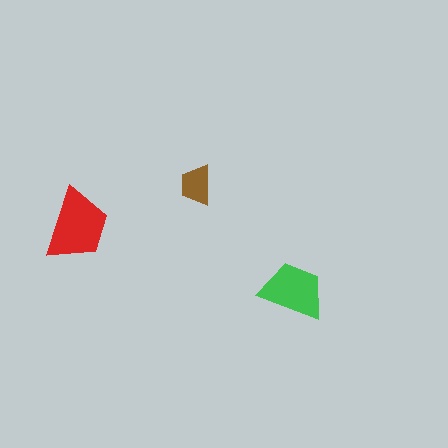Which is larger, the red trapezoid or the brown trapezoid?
The red one.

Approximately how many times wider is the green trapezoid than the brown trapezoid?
About 1.5 times wider.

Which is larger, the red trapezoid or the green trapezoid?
The red one.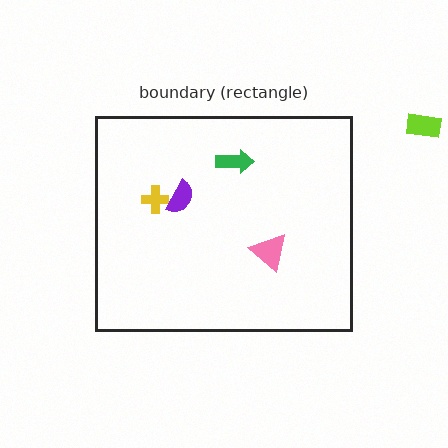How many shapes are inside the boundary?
4 inside, 1 outside.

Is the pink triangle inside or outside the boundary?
Inside.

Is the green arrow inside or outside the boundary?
Inside.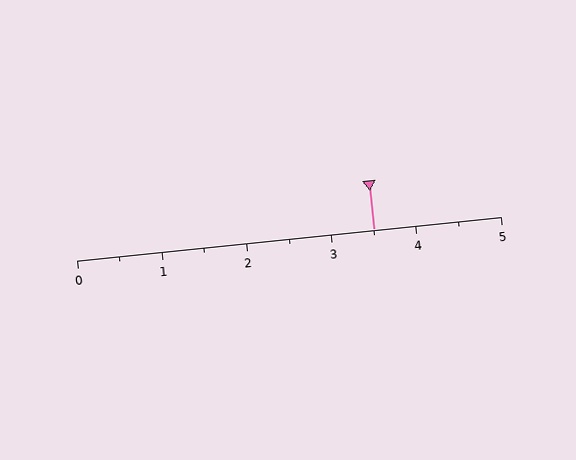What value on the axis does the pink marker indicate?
The marker indicates approximately 3.5.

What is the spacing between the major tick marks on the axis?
The major ticks are spaced 1 apart.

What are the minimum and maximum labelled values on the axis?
The axis runs from 0 to 5.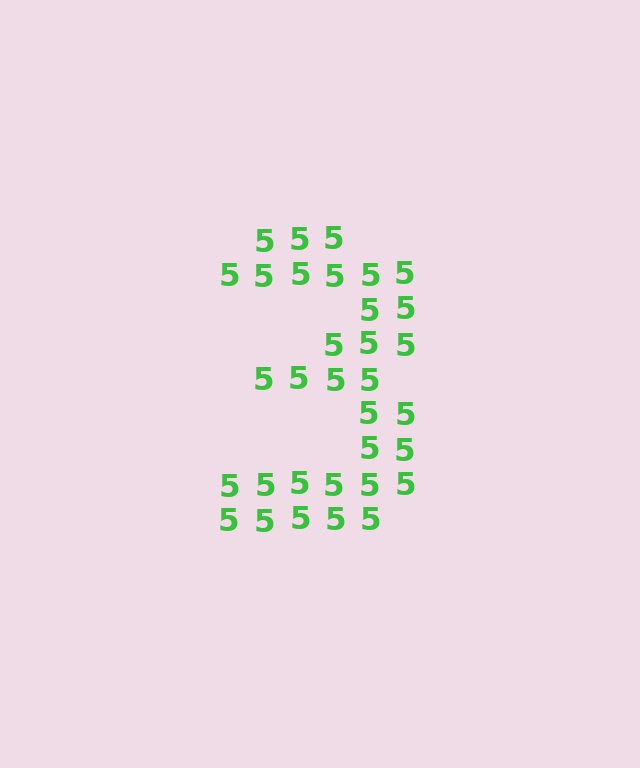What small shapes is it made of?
It is made of small digit 5's.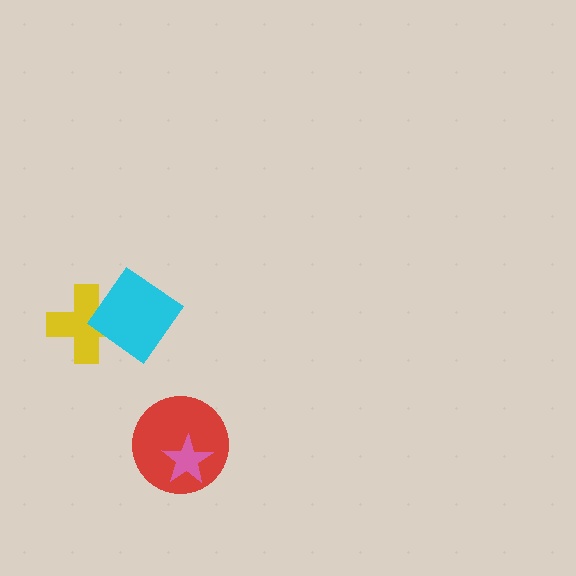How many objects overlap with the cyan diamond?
1 object overlaps with the cyan diamond.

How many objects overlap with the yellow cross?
1 object overlaps with the yellow cross.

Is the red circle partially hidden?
Yes, it is partially covered by another shape.